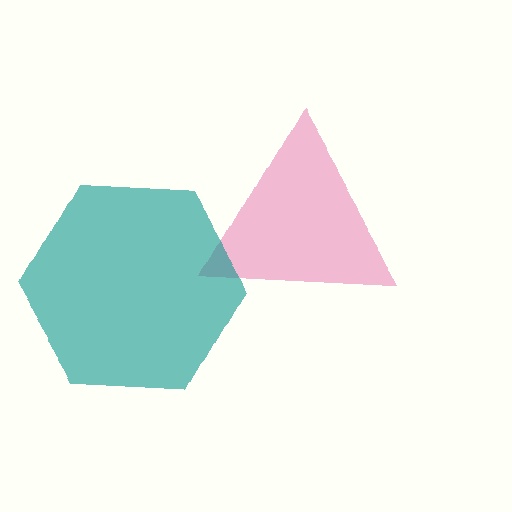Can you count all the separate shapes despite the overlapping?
Yes, there are 2 separate shapes.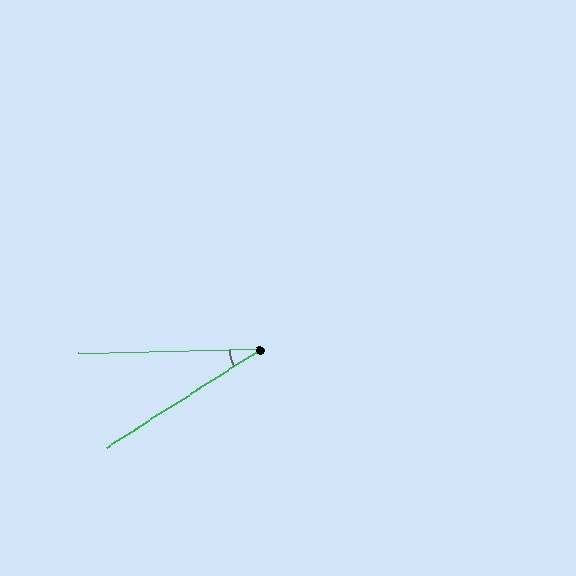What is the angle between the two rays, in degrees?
Approximately 31 degrees.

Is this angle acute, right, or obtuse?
It is acute.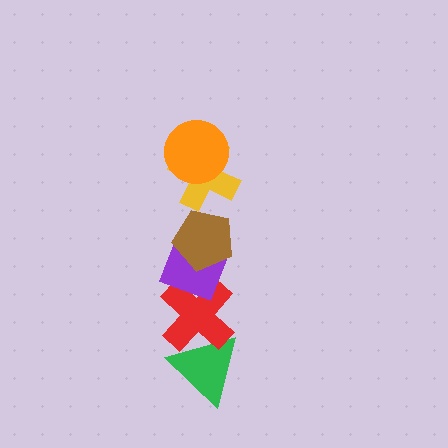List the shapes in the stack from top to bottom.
From top to bottom: the orange circle, the yellow cross, the brown pentagon, the purple diamond, the red cross, the green triangle.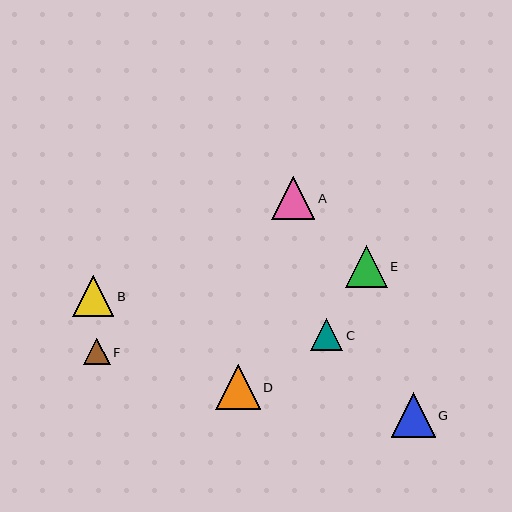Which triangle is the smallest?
Triangle F is the smallest with a size of approximately 27 pixels.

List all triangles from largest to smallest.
From largest to smallest: G, D, A, E, B, C, F.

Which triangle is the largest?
Triangle G is the largest with a size of approximately 44 pixels.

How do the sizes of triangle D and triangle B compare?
Triangle D and triangle B are approximately the same size.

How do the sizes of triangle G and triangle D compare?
Triangle G and triangle D are approximately the same size.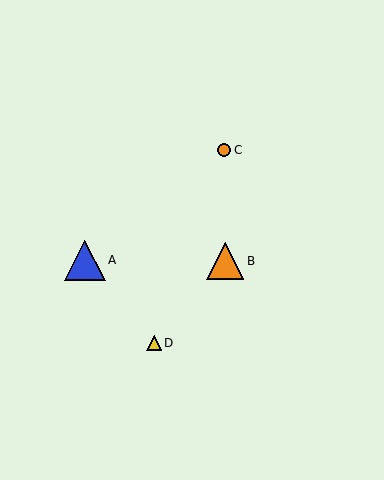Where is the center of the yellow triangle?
The center of the yellow triangle is at (154, 343).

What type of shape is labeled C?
Shape C is an orange circle.